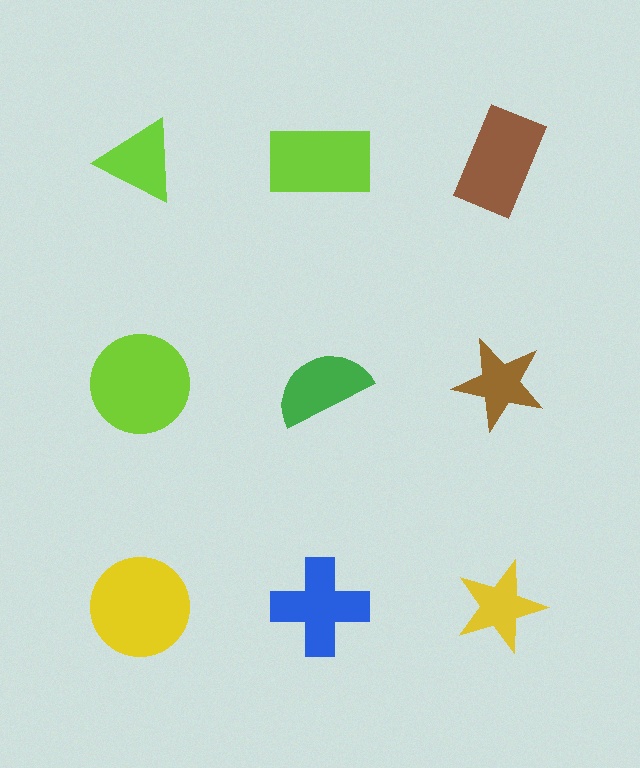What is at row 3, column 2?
A blue cross.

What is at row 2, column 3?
A brown star.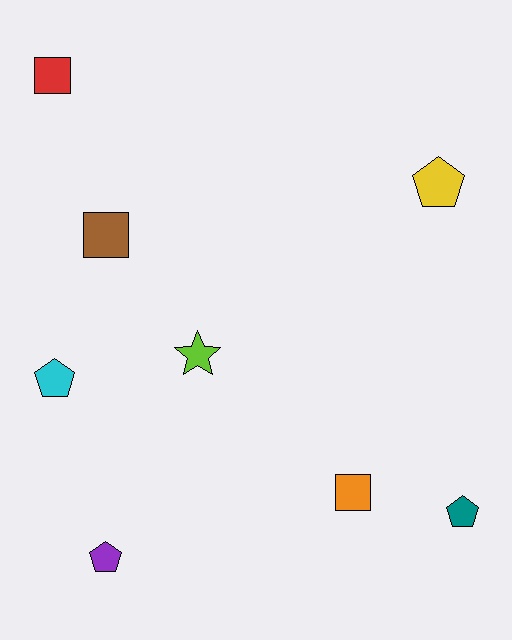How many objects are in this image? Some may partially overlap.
There are 8 objects.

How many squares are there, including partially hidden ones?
There are 3 squares.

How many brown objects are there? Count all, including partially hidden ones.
There is 1 brown object.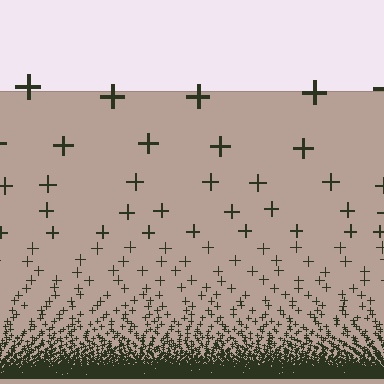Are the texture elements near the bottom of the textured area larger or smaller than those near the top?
Smaller. The gradient is inverted — elements near the bottom are smaller and denser.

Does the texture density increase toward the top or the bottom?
Density increases toward the bottom.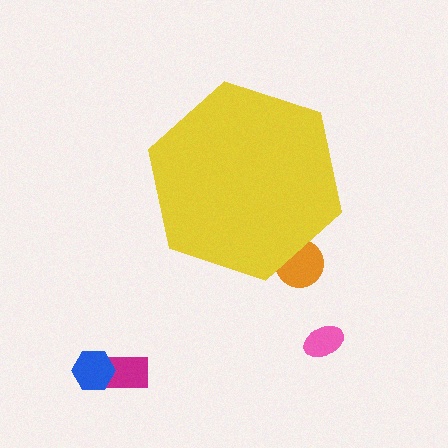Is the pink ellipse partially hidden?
No, the pink ellipse is fully visible.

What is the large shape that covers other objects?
A yellow hexagon.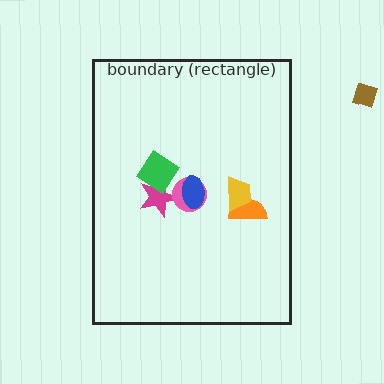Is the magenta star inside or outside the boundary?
Inside.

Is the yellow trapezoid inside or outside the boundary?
Inside.